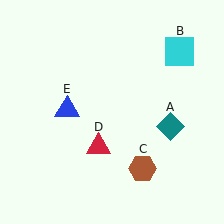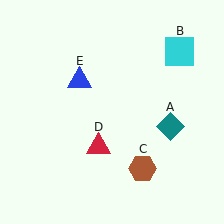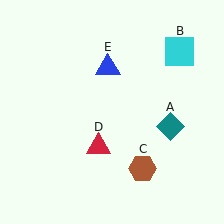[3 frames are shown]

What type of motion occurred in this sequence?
The blue triangle (object E) rotated clockwise around the center of the scene.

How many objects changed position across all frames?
1 object changed position: blue triangle (object E).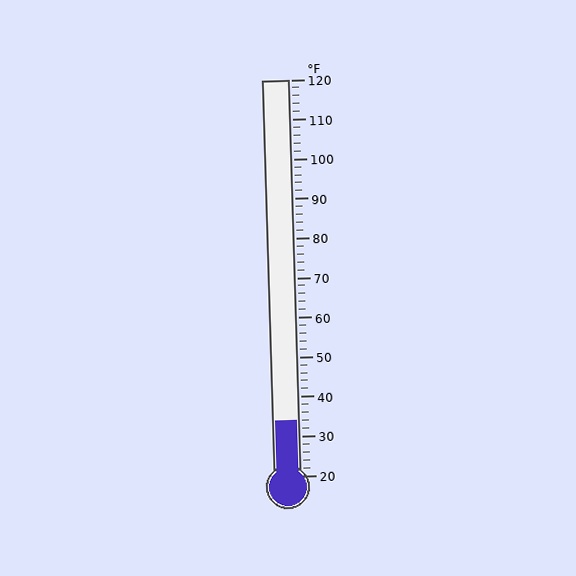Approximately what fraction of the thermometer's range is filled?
The thermometer is filled to approximately 15% of its range.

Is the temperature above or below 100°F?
The temperature is below 100°F.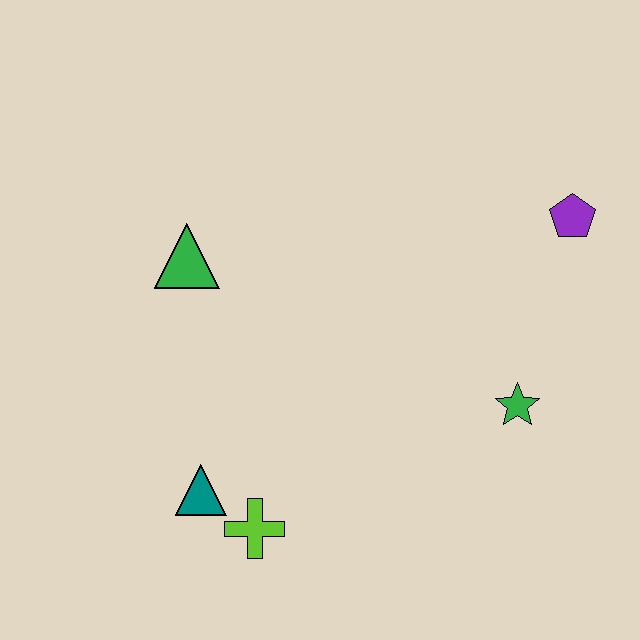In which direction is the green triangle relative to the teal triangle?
The green triangle is above the teal triangle.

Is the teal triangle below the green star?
Yes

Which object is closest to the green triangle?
The teal triangle is closest to the green triangle.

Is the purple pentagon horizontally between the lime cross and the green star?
No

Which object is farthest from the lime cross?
The purple pentagon is farthest from the lime cross.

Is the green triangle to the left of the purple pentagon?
Yes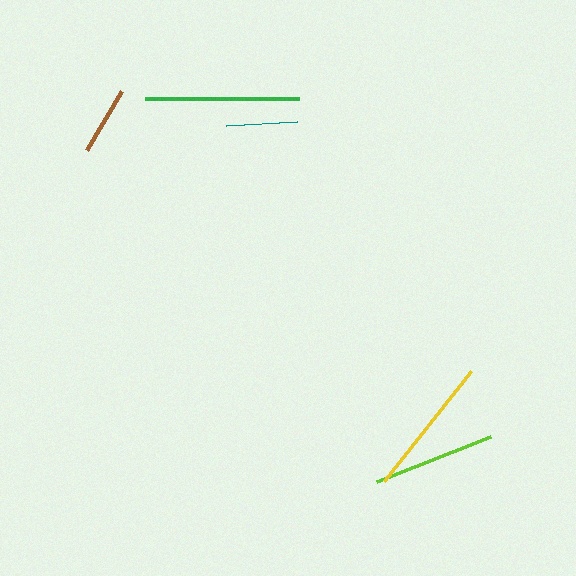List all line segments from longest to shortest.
From longest to shortest: green, yellow, lime, teal, brown.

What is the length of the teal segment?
The teal segment is approximately 71 pixels long.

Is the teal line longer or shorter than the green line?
The green line is longer than the teal line.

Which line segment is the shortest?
The brown line is the shortest at approximately 68 pixels.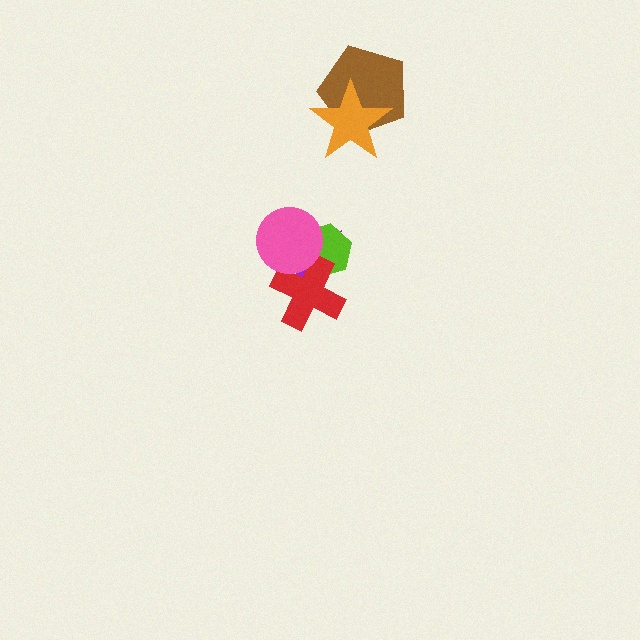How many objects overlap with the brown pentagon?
1 object overlaps with the brown pentagon.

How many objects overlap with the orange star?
1 object overlaps with the orange star.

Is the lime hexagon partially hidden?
Yes, it is partially covered by another shape.